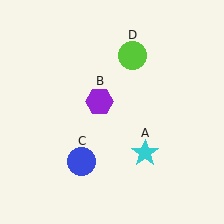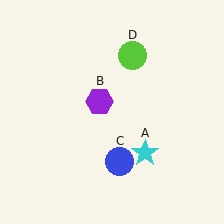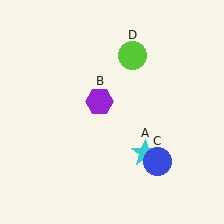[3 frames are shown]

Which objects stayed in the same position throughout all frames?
Cyan star (object A) and purple hexagon (object B) and lime circle (object D) remained stationary.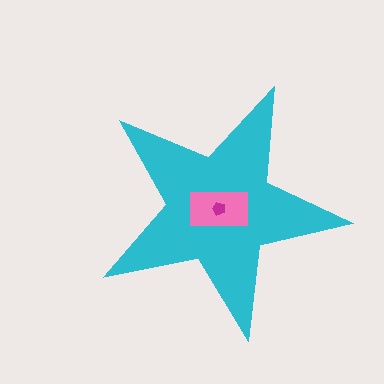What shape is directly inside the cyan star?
The pink rectangle.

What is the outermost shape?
The cyan star.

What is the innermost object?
The magenta pentagon.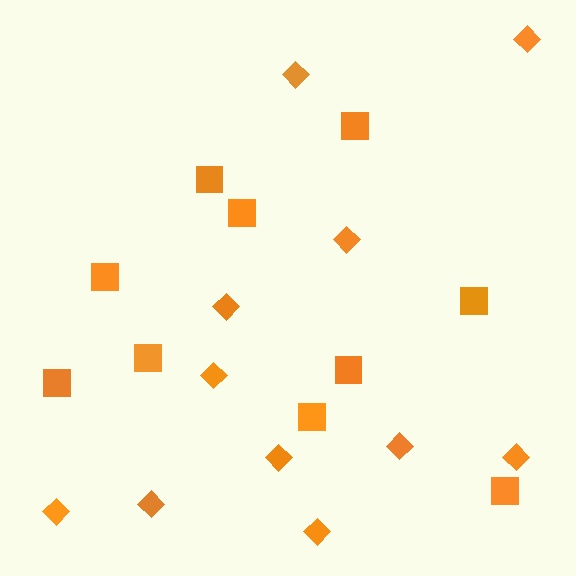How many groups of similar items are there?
There are 2 groups: one group of diamonds (11) and one group of squares (10).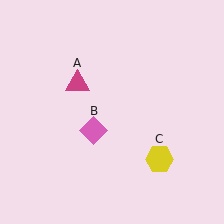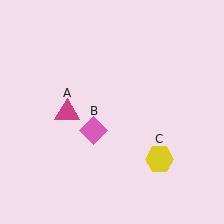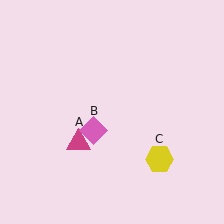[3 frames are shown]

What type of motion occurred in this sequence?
The magenta triangle (object A) rotated counterclockwise around the center of the scene.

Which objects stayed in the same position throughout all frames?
Pink diamond (object B) and yellow hexagon (object C) remained stationary.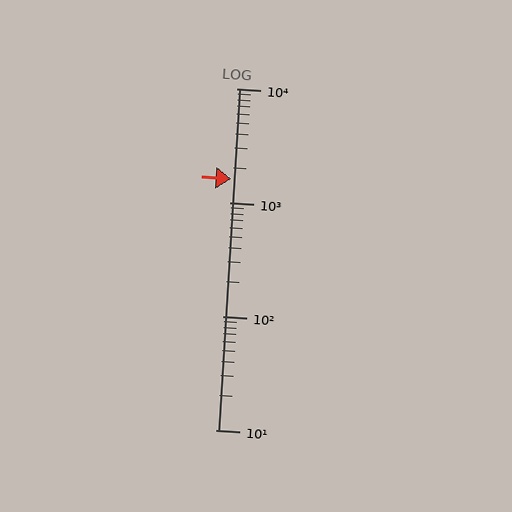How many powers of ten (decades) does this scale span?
The scale spans 3 decades, from 10 to 10000.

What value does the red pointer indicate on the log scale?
The pointer indicates approximately 1600.